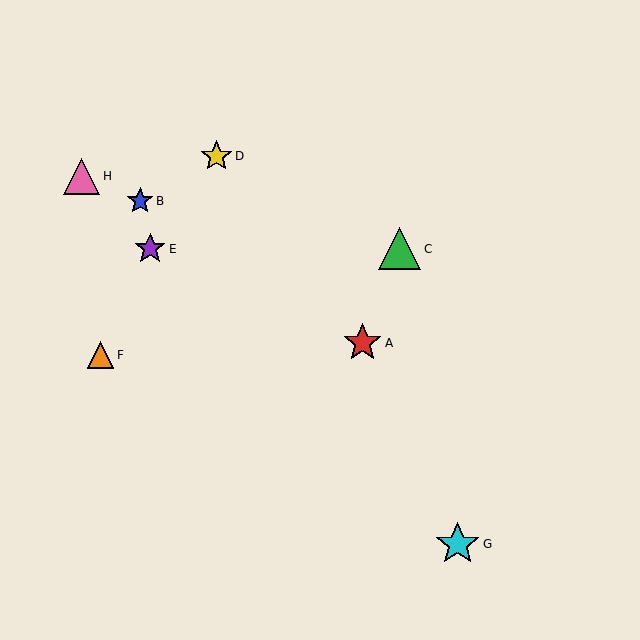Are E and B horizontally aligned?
No, E is at y≈249 and B is at y≈201.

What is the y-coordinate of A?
Object A is at y≈343.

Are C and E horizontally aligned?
Yes, both are at y≈249.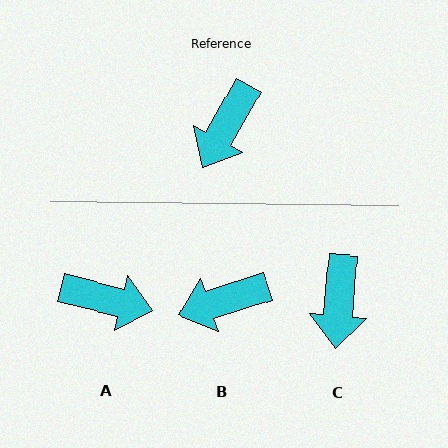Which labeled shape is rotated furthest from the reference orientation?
A, about 105 degrees away.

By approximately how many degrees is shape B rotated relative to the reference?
Approximately 43 degrees clockwise.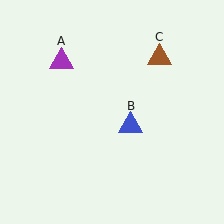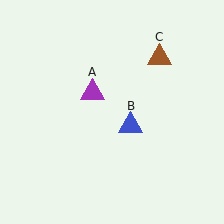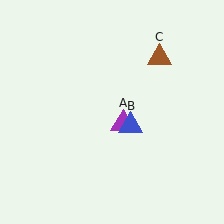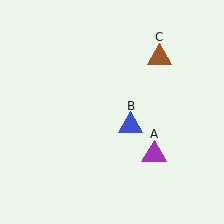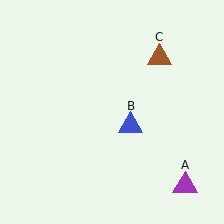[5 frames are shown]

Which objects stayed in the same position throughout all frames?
Blue triangle (object B) and brown triangle (object C) remained stationary.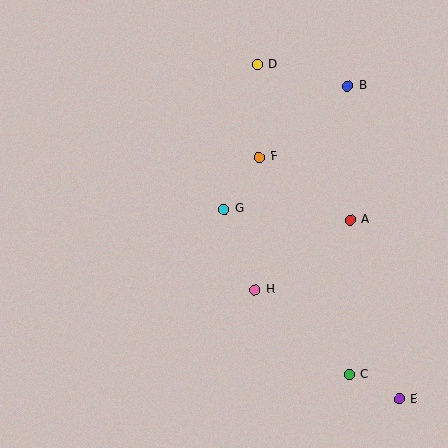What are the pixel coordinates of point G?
Point G is at (224, 209).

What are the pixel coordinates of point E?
Point E is at (399, 399).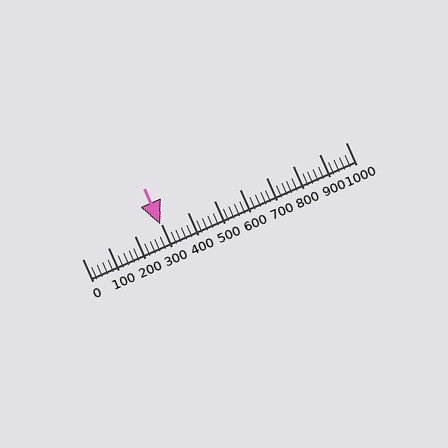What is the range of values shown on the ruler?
The ruler shows values from 0 to 1000.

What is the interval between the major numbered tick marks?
The major tick marks are spaced 100 units apart.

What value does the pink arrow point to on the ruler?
The pink arrow points to approximately 297.